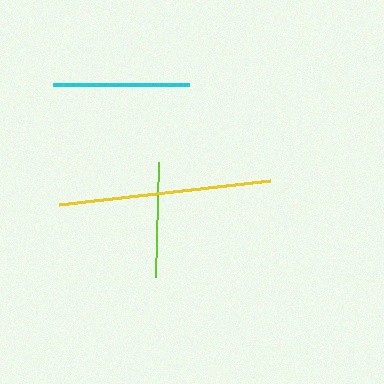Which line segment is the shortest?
The lime line is the shortest at approximately 115 pixels.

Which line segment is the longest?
The yellow line is the longest at approximately 213 pixels.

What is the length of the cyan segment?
The cyan segment is approximately 136 pixels long.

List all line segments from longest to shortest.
From longest to shortest: yellow, cyan, lime.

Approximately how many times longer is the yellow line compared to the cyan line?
The yellow line is approximately 1.6 times the length of the cyan line.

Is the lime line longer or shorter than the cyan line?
The cyan line is longer than the lime line.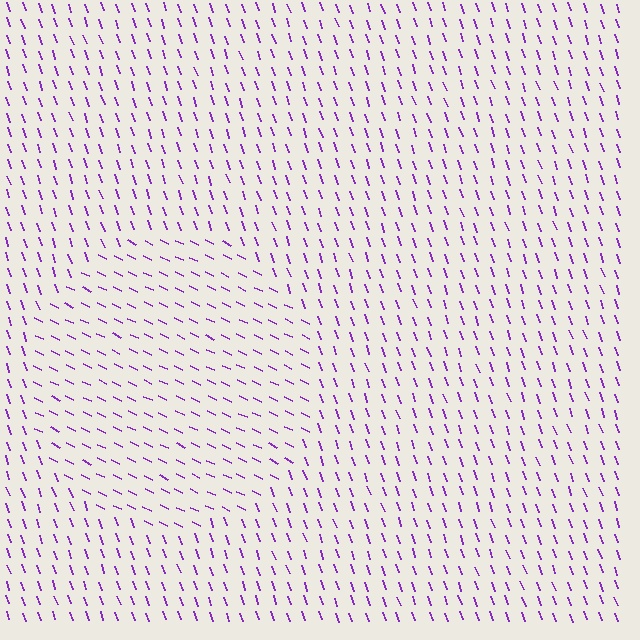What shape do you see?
I see a circle.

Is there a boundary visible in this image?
Yes, there is a texture boundary formed by a change in line orientation.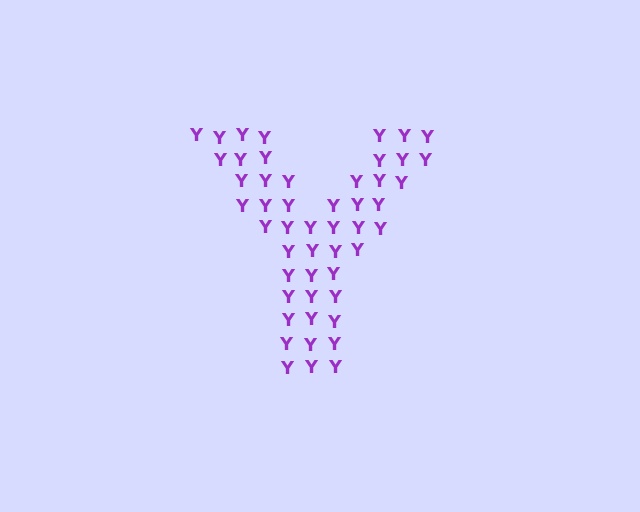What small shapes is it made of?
It is made of small letter Y's.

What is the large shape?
The large shape is the letter Y.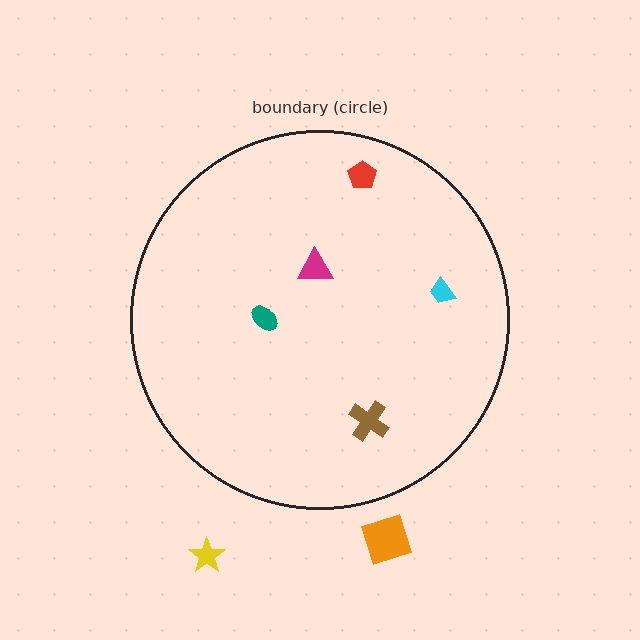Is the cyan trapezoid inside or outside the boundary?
Inside.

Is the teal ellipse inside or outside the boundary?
Inside.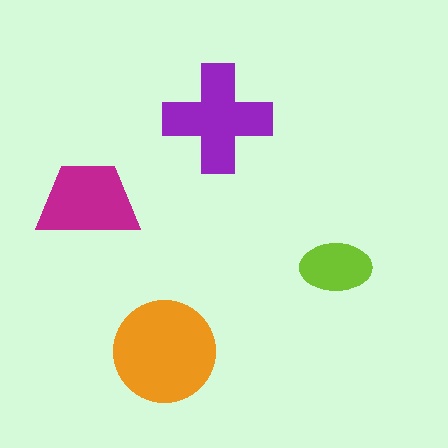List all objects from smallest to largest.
The lime ellipse, the magenta trapezoid, the purple cross, the orange circle.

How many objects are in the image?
There are 4 objects in the image.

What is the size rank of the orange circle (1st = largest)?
1st.